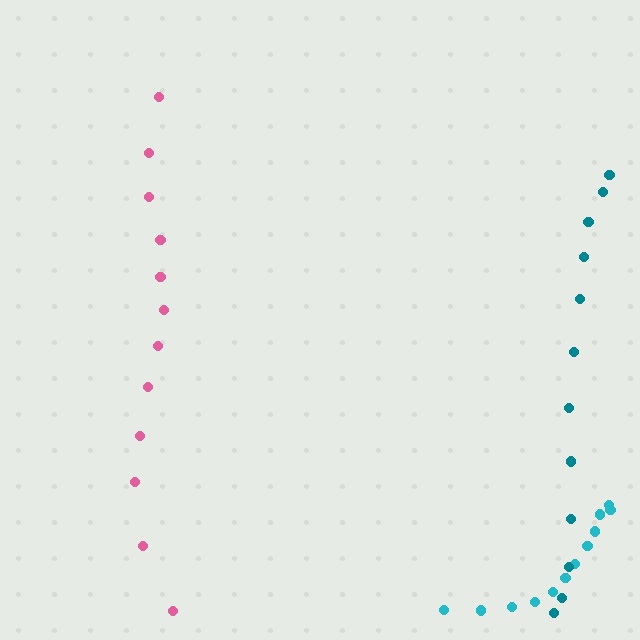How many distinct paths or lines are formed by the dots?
There are 3 distinct paths.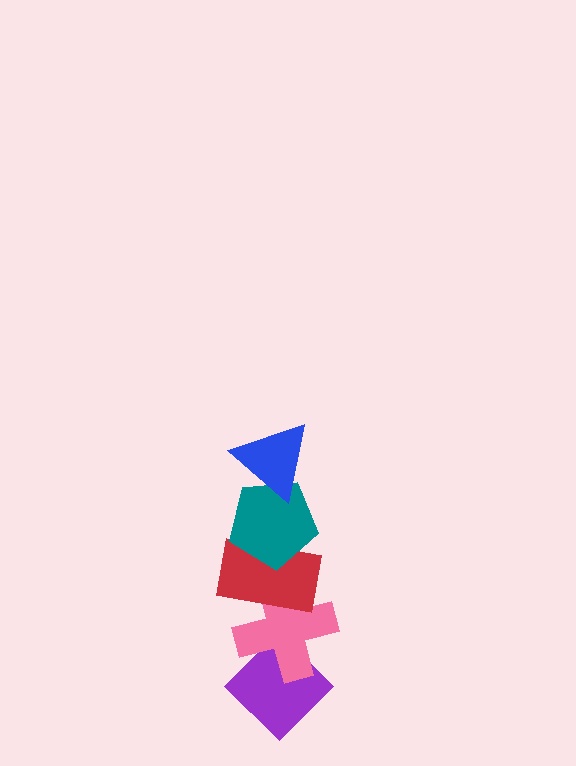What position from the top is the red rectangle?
The red rectangle is 3rd from the top.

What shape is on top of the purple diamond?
The pink cross is on top of the purple diamond.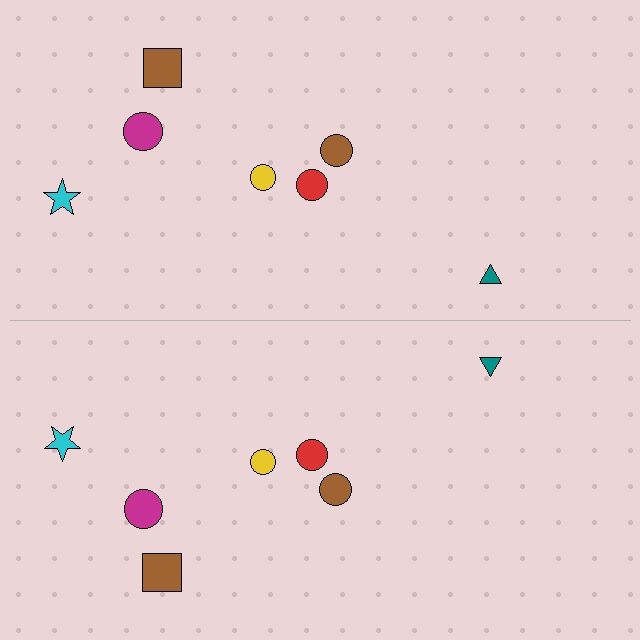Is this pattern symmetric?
Yes, this pattern has bilateral (reflection) symmetry.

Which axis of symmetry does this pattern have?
The pattern has a horizontal axis of symmetry running through the center of the image.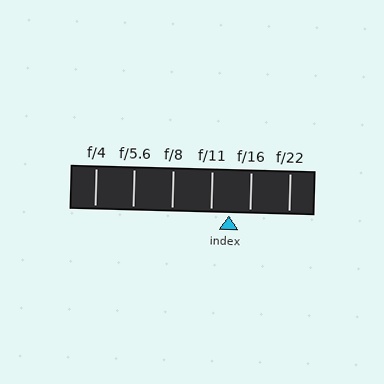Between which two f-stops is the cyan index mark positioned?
The index mark is between f/11 and f/16.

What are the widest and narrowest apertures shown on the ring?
The widest aperture shown is f/4 and the narrowest is f/22.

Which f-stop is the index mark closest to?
The index mark is closest to f/11.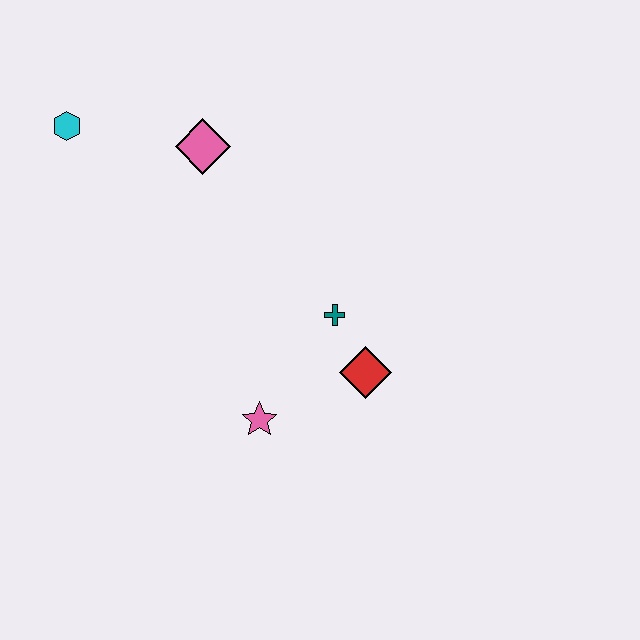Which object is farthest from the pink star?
The cyan hexagon is farthest from the pink star.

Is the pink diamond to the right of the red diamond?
No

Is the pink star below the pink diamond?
Yes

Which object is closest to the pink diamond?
The cyan hexagon is closest to the pink diamond.